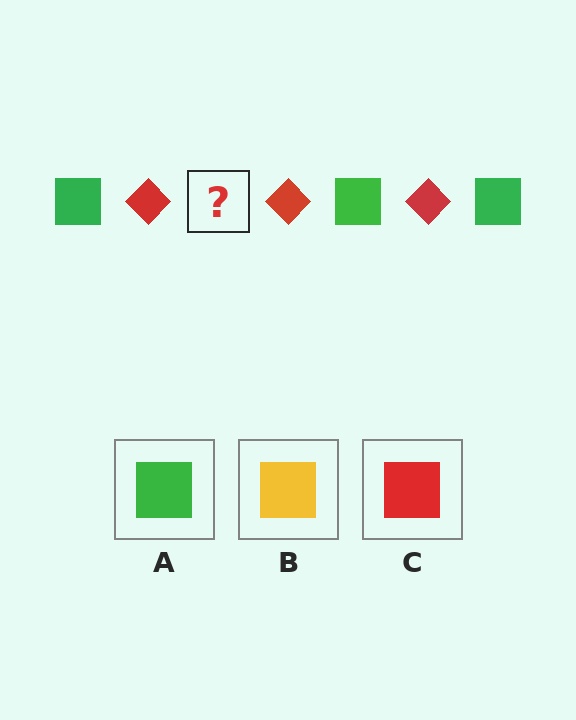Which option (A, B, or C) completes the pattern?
A.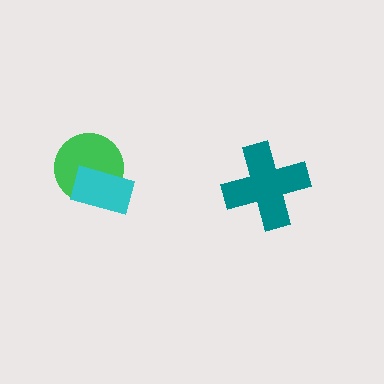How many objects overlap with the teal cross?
0 objects overlap with the teal cross.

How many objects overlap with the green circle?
1 object overlaps with the green circle.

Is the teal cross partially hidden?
No, no other shape covers it.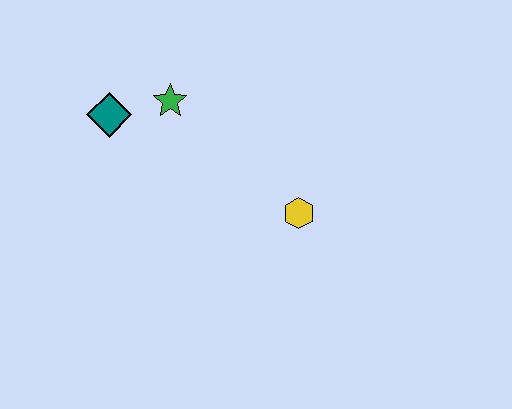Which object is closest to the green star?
The teal diamond is closest to the green star.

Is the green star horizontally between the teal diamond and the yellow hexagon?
Yes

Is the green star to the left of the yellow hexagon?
Yes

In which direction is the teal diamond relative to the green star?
The teal diamond is to the left of the green star.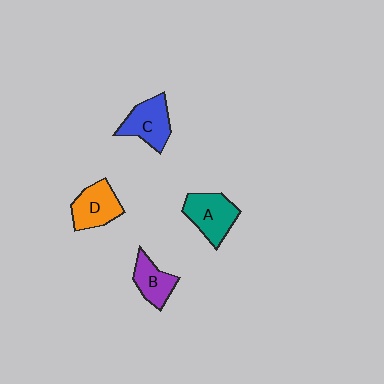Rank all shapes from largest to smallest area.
From largest to smallest: A (teal), C (blue), D (orange), B (purple).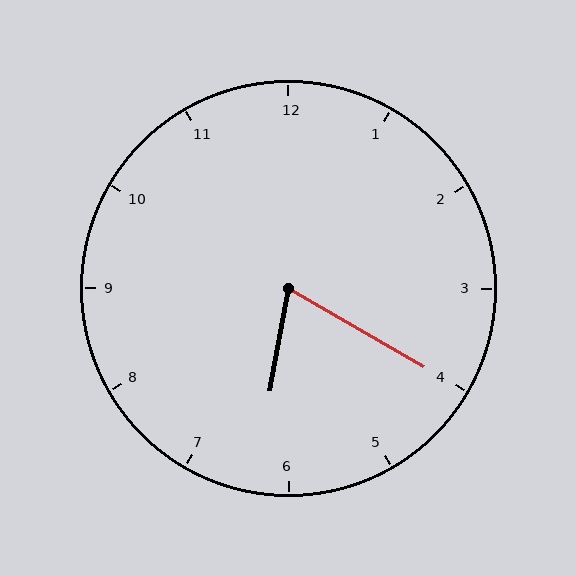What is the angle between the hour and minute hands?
Approximately 70 degrees.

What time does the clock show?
6:20.